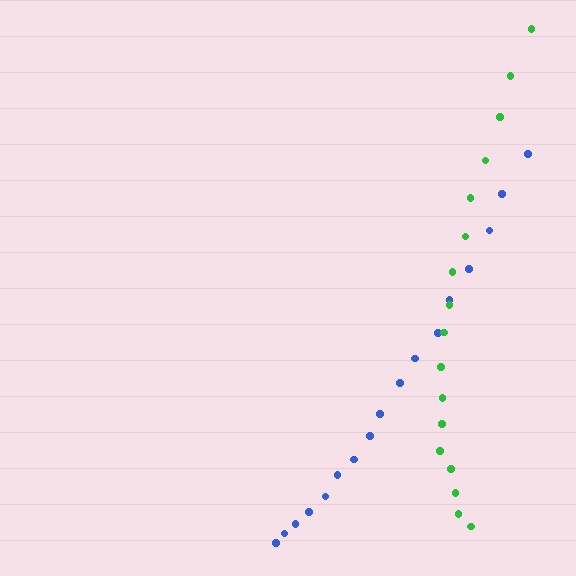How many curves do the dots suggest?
There are 2 distinct paths.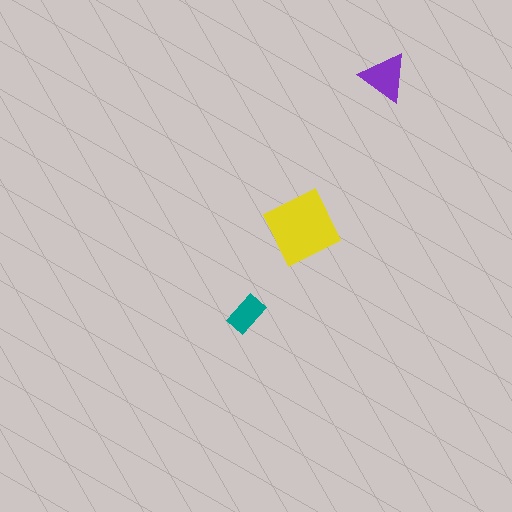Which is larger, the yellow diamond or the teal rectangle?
The yellow diamond.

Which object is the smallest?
The teal rectangle.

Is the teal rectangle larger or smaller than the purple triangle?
Smaller.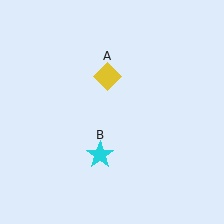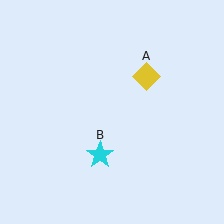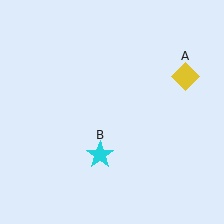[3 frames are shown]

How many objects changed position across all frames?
1 object changed position: yellow diamond (object A).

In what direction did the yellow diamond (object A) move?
The yellow diamond (object A) moved right.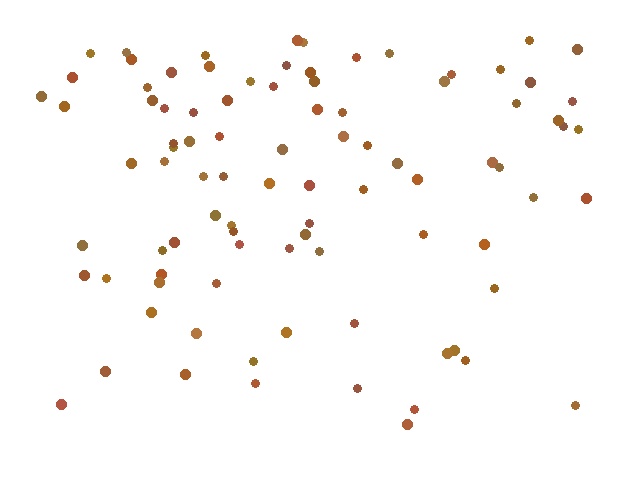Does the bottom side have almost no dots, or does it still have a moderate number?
Still a moderate number, just noticeably fewer than the top.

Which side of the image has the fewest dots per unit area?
The bottom.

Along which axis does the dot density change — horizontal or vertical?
Vertical.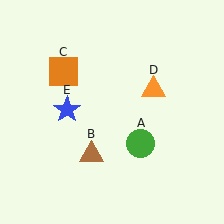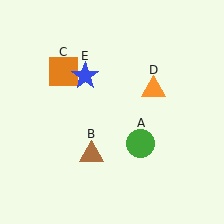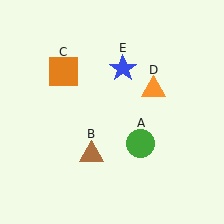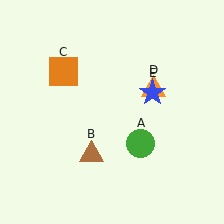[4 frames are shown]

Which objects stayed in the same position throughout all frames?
Green circle (object A) and brown triangle (object B) and orange square (object C) and orange triangle (object D) remained stationary.